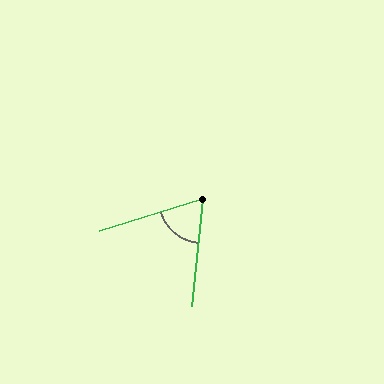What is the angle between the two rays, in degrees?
Approximately 66 degrees.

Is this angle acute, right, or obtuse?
It is acute.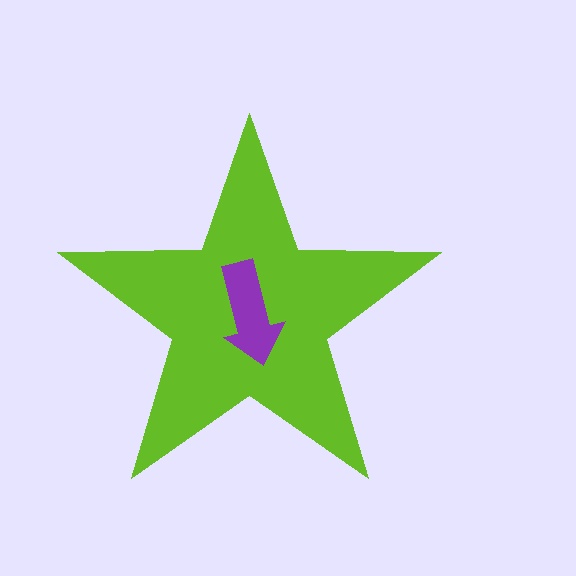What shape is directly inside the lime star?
The purple arrow.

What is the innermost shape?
The purple arrow.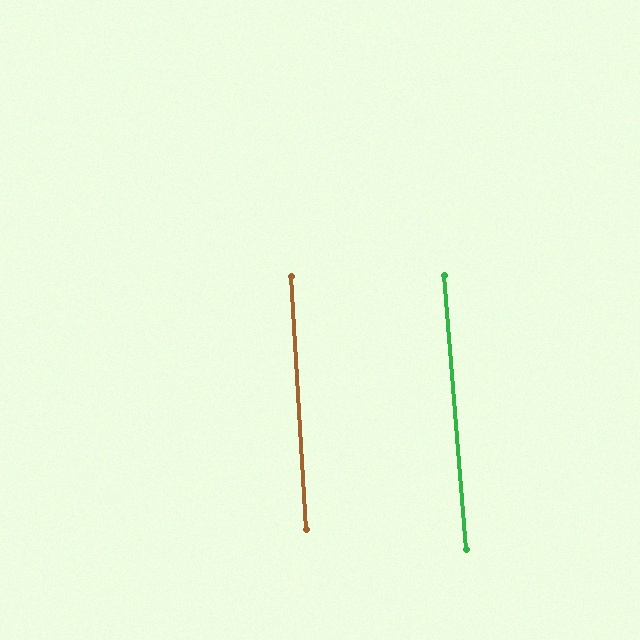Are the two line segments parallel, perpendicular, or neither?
Parallel — their directions differ by only 1.2°.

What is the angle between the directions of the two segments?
Approximately 1 degree.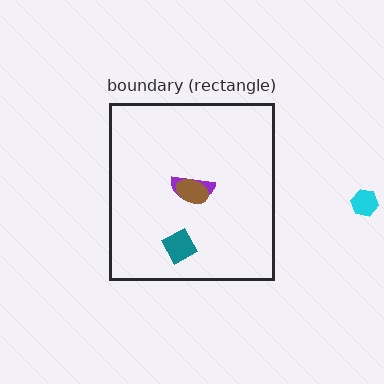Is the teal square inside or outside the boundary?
Inside.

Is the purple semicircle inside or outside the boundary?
Inside.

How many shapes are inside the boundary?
3 inside, 1 outside.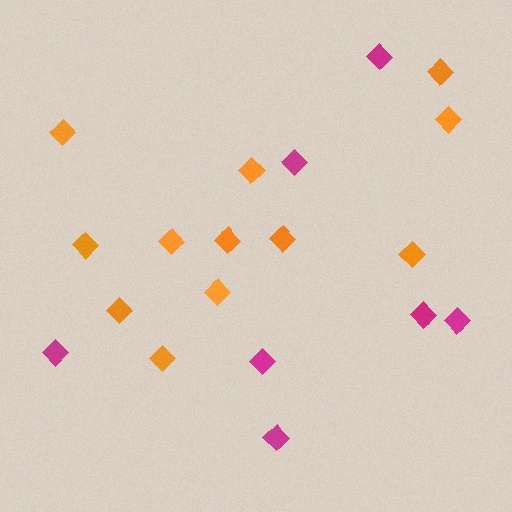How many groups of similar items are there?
There are 2 groups: one group of magenta diamonds (7) and one group of orange diamonds (12).